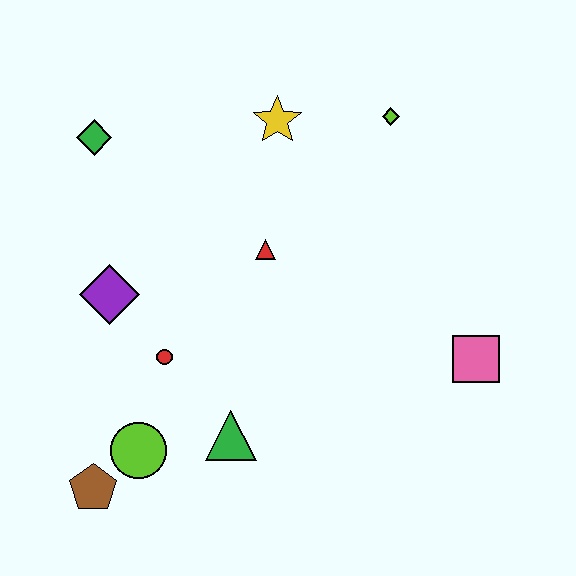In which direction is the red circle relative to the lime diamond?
The red circle is below the lime diamond.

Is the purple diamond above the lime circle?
Yes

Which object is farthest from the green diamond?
The pink square is farthest from the green diamond.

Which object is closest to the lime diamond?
The yellow star is closest to the lime diamond.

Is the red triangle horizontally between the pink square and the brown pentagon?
Yes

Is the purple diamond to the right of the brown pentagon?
Yes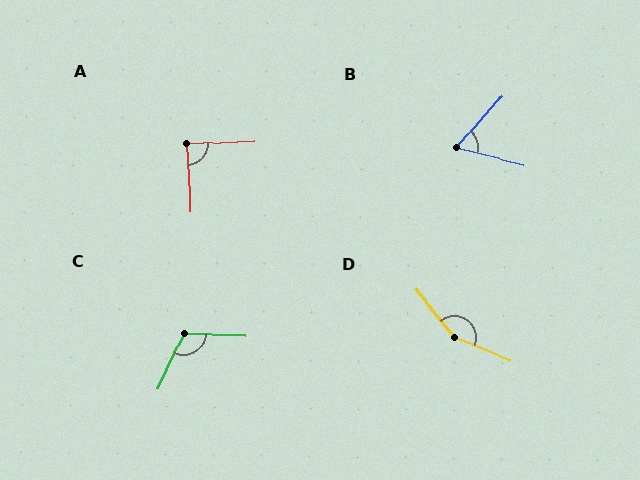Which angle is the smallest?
B, at approximately 63 degrees.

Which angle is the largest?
D, at approximately 150 degrees.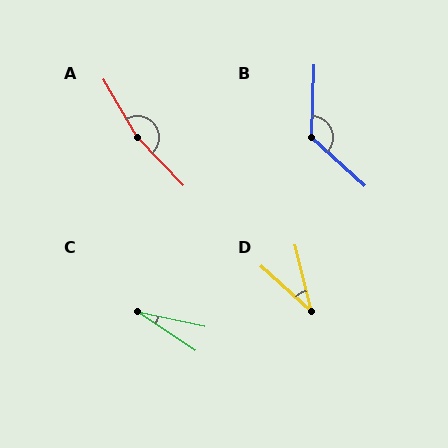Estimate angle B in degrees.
Approximately 131 degrees.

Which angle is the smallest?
C, at approximately 21 degrees.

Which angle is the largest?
A, at approximately 167 degrees.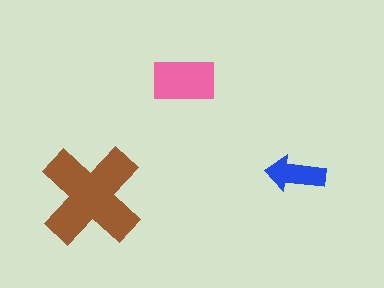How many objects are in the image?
There are 3 objects in the image.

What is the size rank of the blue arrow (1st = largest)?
3rd.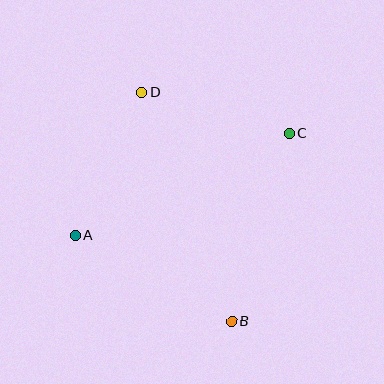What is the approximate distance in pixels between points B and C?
The distance between B and C is approximately 197 pixels.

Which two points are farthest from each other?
Points B and D are farthest from each other.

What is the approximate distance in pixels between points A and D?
The distance between A and D is approximately 157 pixels.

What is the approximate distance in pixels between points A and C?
The distance between A and C is approximately 237 pixels.